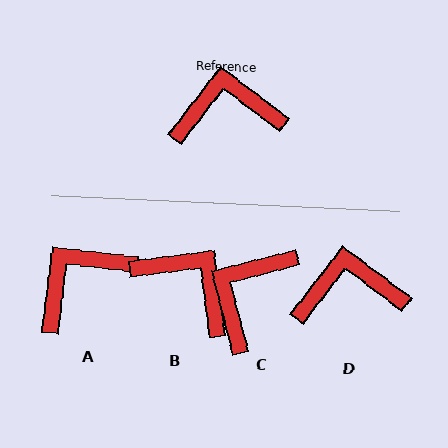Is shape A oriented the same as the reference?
No, it is off by about 31 degrees.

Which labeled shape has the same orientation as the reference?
D.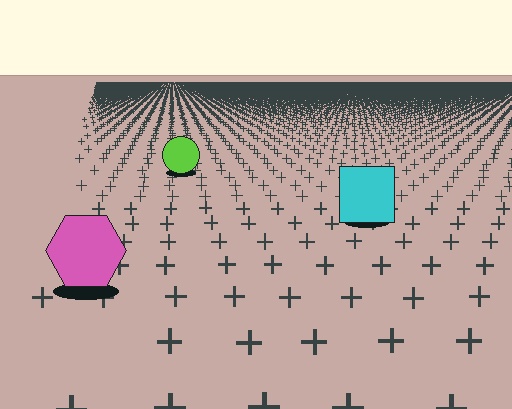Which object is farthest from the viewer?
The lime circle is farthest from the viewer. It appears smaller and the ground texture around it is denser.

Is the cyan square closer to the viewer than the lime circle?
Yes. The cyan square is closer — you can tell from the texture gradient: the ground texture is coarser near it.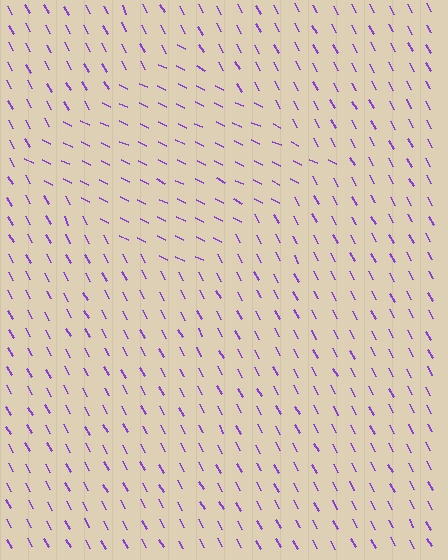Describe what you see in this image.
The image is filled with small purple line segments. A diamond region in the image has lines oriented differently from the surrounding lines, creating a visible texture boundary.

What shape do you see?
I see a diamond.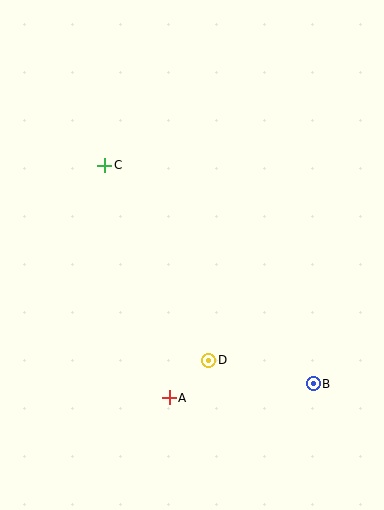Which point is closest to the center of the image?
Point D at (209, 360) is closest to the center.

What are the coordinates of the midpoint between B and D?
The midpoint between B and D is at (261, 372).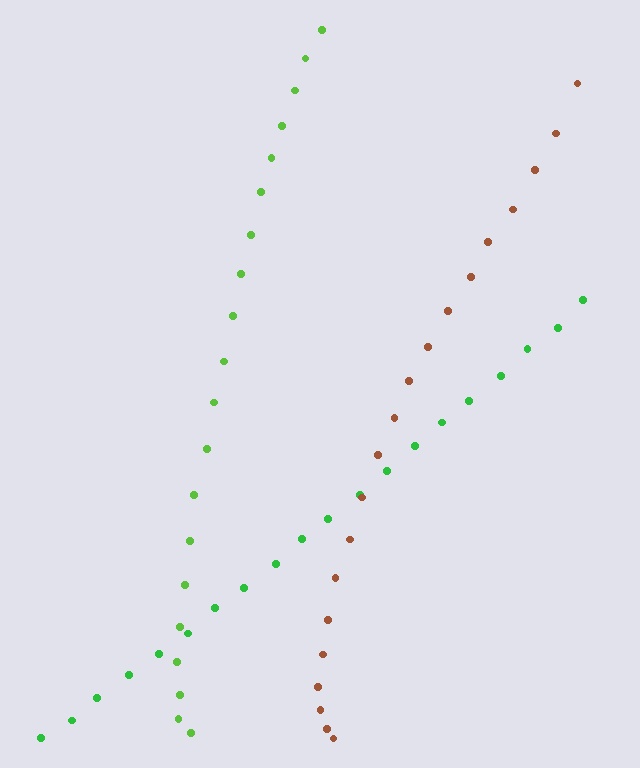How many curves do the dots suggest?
There are 3 distinct paths.